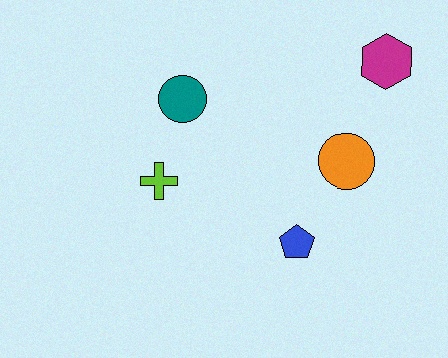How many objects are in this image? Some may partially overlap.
There are 5 objects.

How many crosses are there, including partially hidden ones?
There is 1 cross.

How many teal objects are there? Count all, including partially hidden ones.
There is 1 teal object.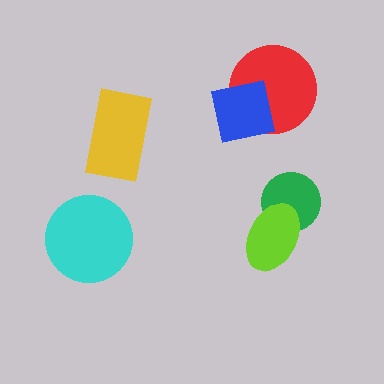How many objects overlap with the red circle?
1 object overlaps with the red circle.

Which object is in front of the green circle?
The lime ellipse is in front of the green circle.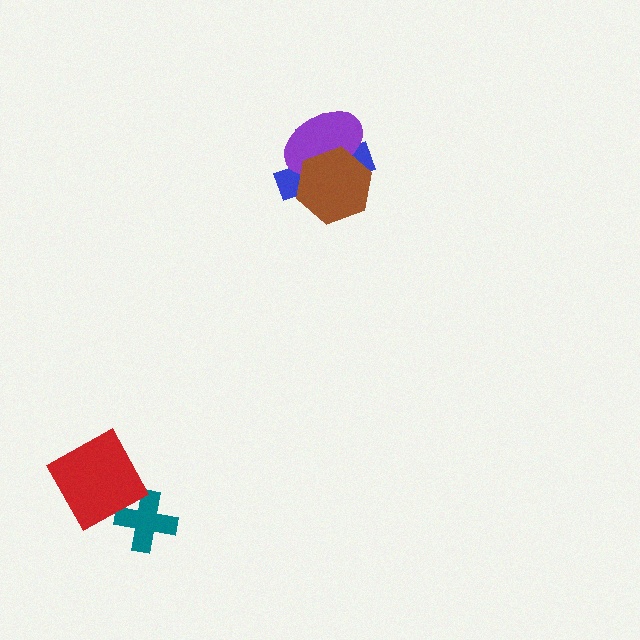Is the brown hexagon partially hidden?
No, no other shape covers it.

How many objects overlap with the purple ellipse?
2 objects overlap with the purple ellipse.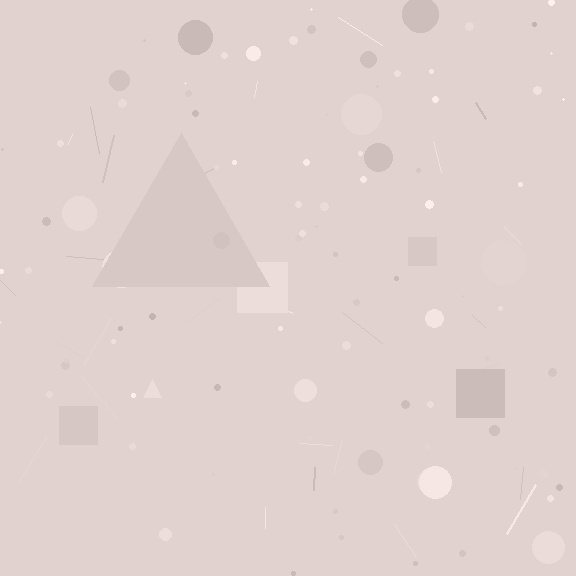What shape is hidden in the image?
A triangle is hidden in the image.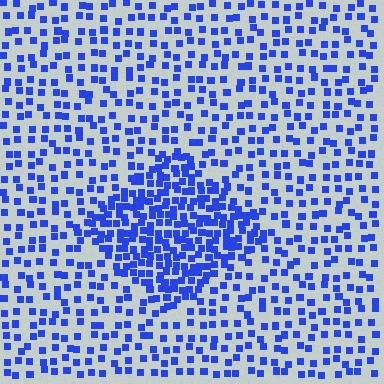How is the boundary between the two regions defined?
The boundary is defined by a change in element density (approximately 2.2x ratio). All elements are the same color, size, and shape.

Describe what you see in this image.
The image contains small blue elements arranged at two different densities. A diamond-shaped region is visible where the elements are more densely packed than the surrounding area.